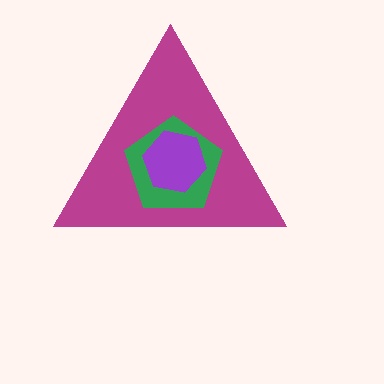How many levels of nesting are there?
3.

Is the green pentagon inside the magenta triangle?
Yes.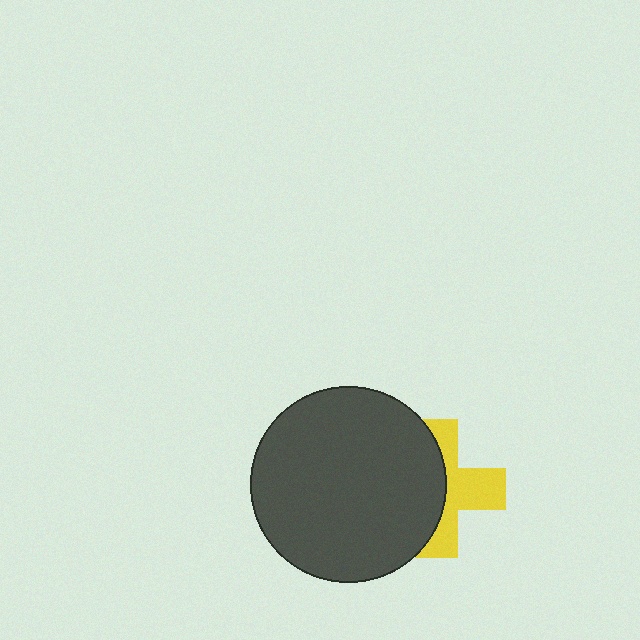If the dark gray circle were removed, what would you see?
You would see the complete yellow cross.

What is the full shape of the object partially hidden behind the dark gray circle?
The partially hidden object is a yellow cross.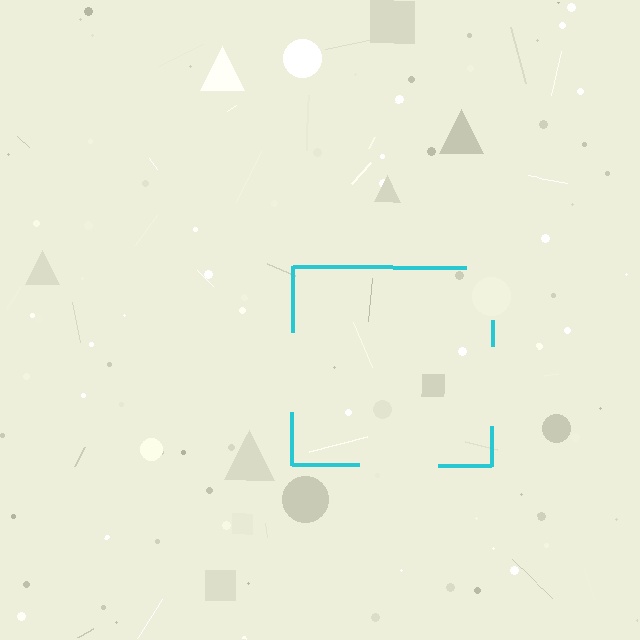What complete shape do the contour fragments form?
The contour fragments form a square.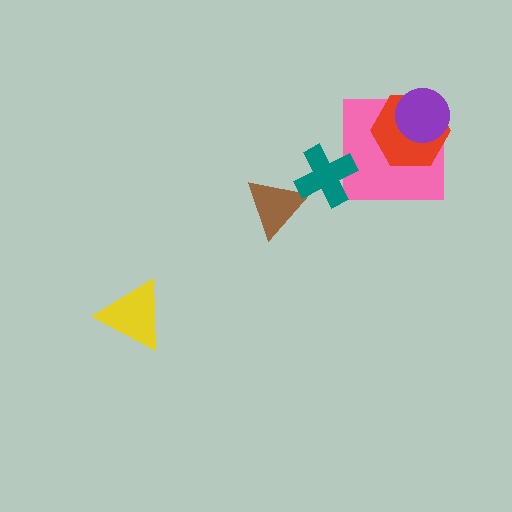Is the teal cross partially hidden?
No, no other shape covers it.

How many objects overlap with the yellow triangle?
0 objects overlap with the yellow triangle.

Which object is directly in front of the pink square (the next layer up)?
The red hexagon is directly in front of the pink square.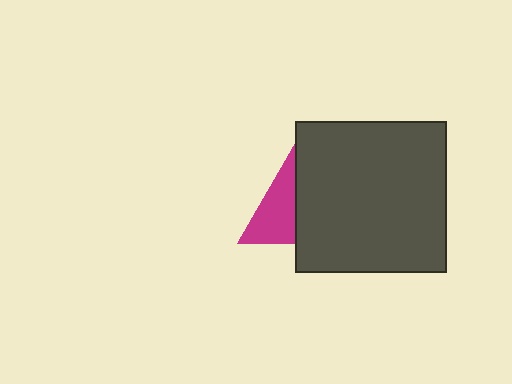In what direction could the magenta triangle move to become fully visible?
The magenta triangle could move left. That would shift it out from behind the dark gray square entirely.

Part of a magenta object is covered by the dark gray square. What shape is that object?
It is a triangle.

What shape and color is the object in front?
The object in front is a dark gray square.